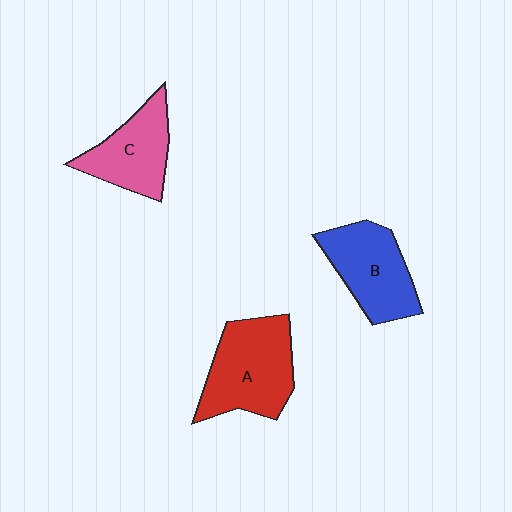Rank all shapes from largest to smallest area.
From largest to smallest: A (red), B (blue), C (pink).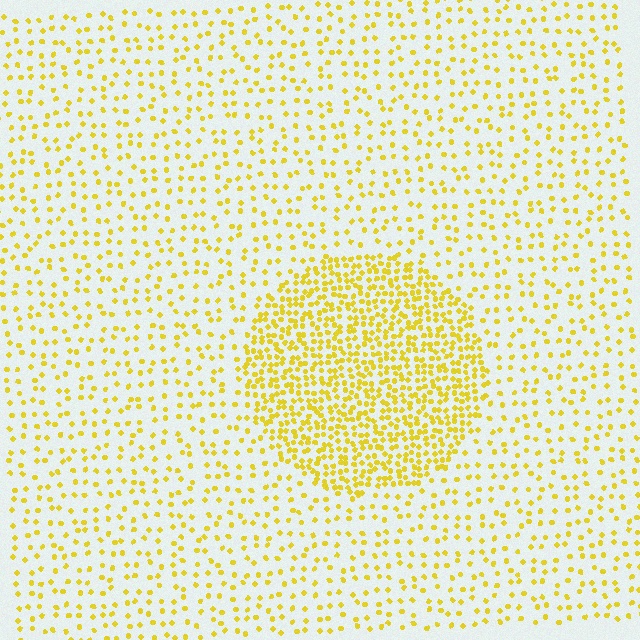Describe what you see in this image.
The image contains small yellow elements arranged at two different densities. A circle-shaped region is visible where the elements are more densely packed than the surrounding area.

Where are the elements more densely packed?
The elements are more densely packed inside the circle boundary.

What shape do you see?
I see a circle.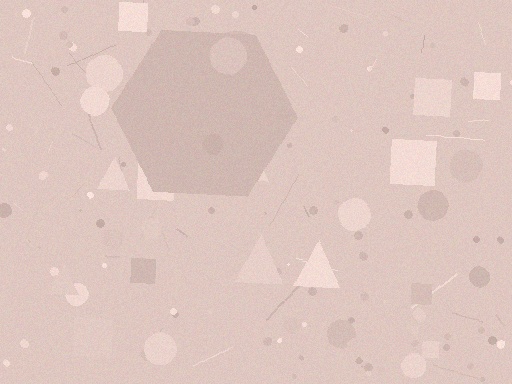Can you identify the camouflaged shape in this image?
The camouflaged shape is a hexagon.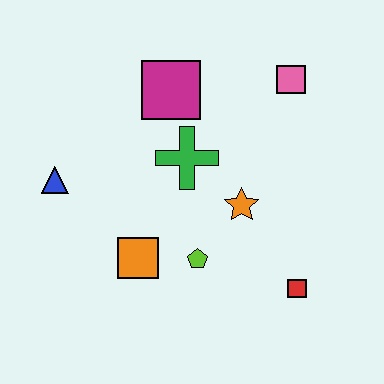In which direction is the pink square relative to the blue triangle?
The pink square is to the right of the blue triangle.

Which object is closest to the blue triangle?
The orange square is closest to the blue triangle.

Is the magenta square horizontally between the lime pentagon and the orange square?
Yes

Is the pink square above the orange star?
Yes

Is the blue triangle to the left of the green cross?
Yes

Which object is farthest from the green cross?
The red square is farthest from the green cross.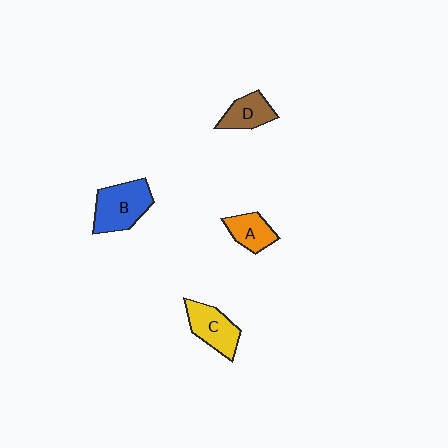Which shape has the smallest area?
Shape A (orange).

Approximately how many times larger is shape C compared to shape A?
Approximately 1.3 times.